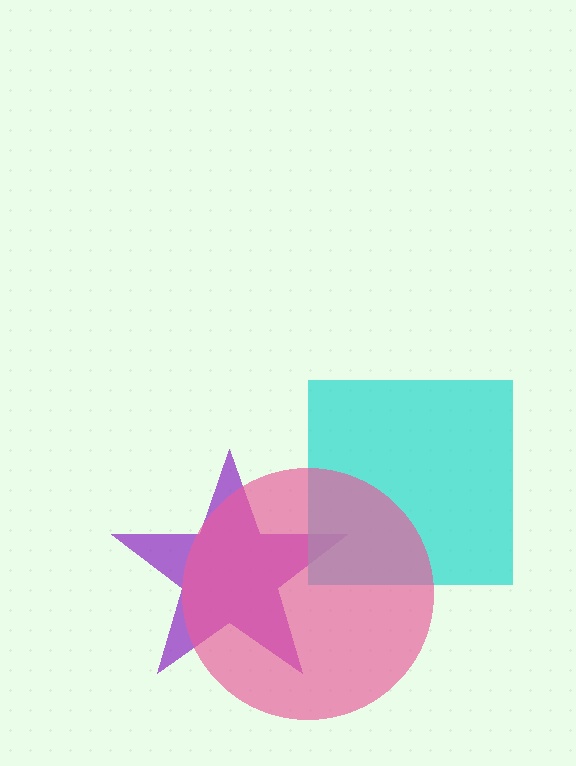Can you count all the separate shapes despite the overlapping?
Yes, there are 3 separate shapes.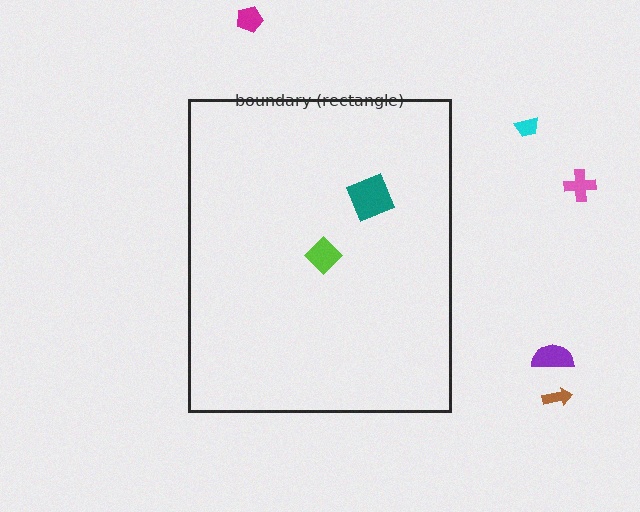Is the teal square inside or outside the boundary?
Inside.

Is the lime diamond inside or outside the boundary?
Inside.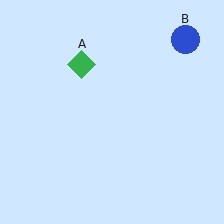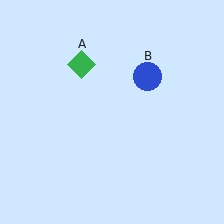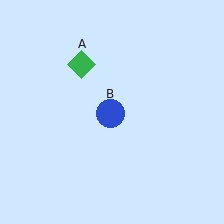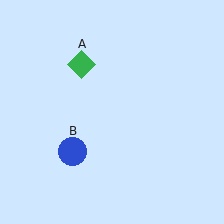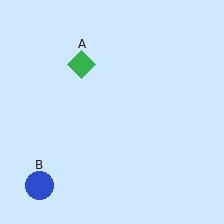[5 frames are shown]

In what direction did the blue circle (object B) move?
The blue circle (object B) moved down and to the left.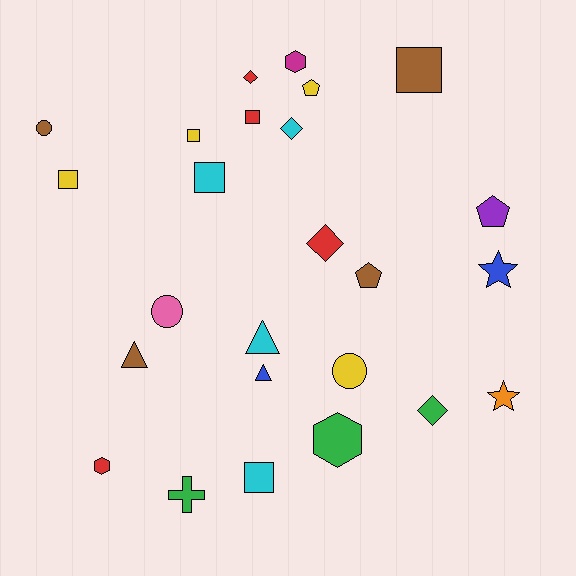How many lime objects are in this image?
There are no lime objects.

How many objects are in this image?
There are 25 objects.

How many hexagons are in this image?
There are 3 hexagons.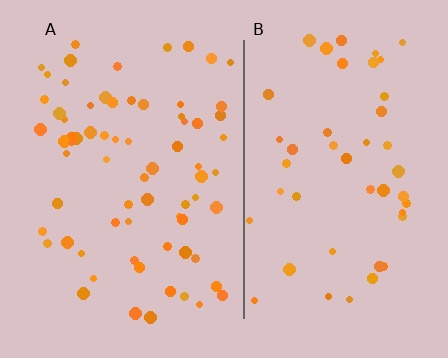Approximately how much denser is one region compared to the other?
Approximately 1.5× — region A over region B.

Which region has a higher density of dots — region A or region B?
A (the left).